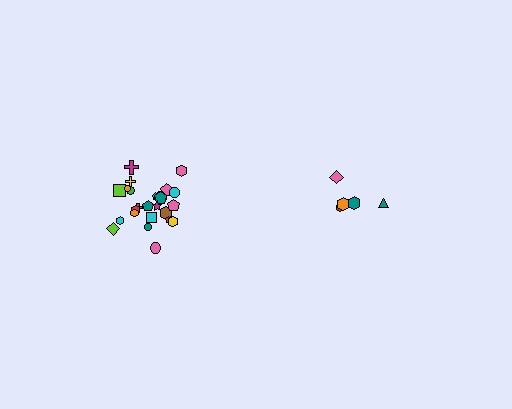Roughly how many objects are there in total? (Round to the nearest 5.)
Roughly 30 objects in total.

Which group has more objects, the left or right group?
The left group.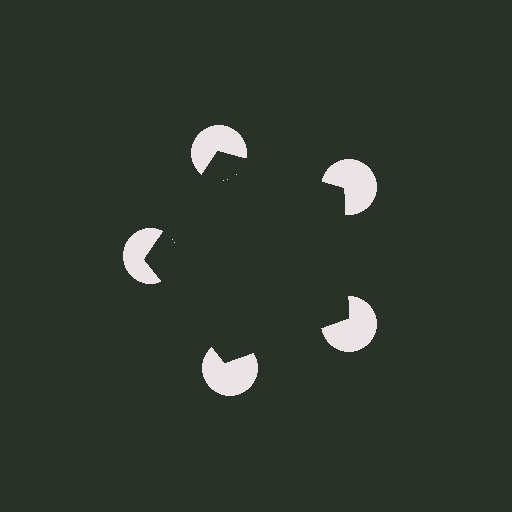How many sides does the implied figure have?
5 sides.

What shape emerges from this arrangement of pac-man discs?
An illusory pentagon — its edges are inferred from the aligned wedge cuts in the pac-man discs, not physically drawn.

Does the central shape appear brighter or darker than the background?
It typically appears slightly darker than the background, even though no actual brightness change is drawn.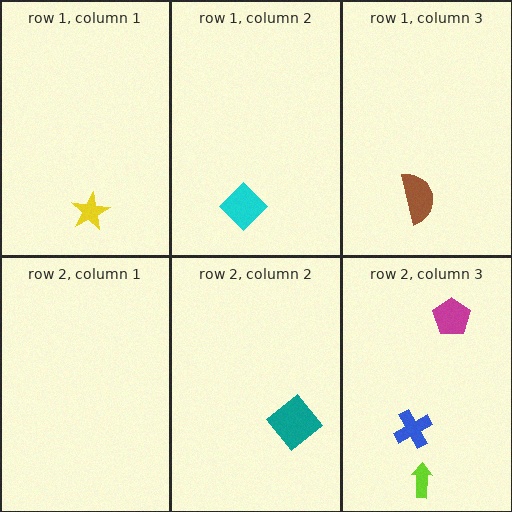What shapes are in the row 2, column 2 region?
The teal diamond.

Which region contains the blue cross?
The row 2, column 3 region.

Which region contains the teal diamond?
The row 2, column 2 region.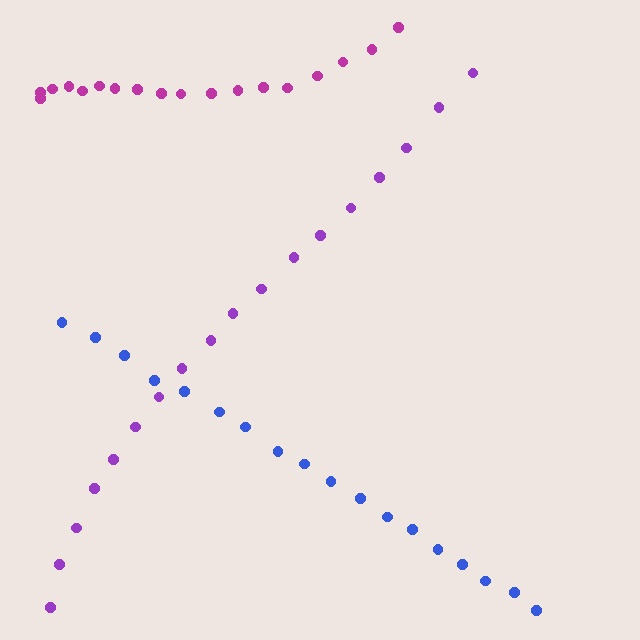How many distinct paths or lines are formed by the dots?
There are 3 distinct paths.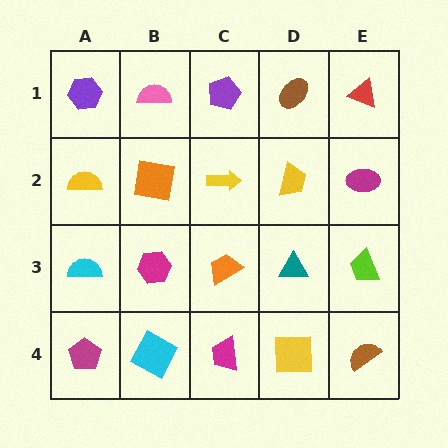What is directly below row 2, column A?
A cyan semicircle.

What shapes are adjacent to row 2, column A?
A purple hexagon (row 1, column A), a cyan semicircle (row 3, column A), an orange square (row 2, column B).